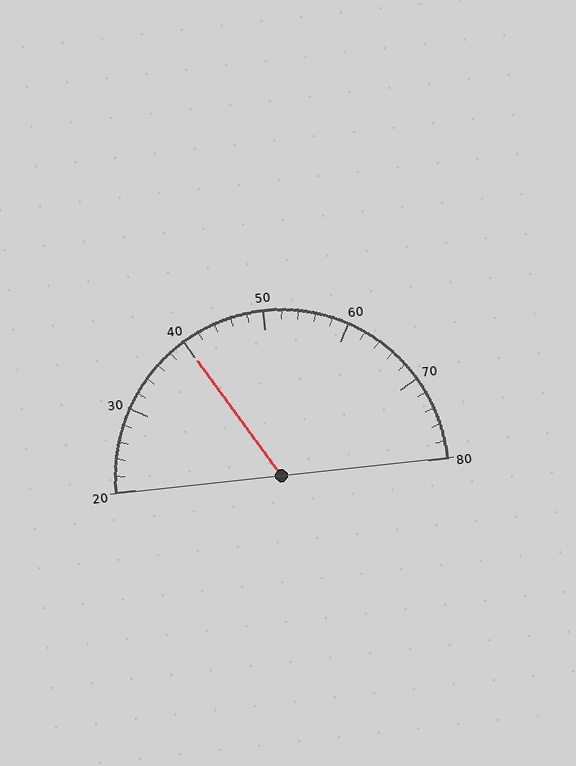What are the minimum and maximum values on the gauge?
The gauge ranges from 20 to 80.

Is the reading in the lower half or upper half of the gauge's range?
The reading is in the lower half of the range (20 to 80).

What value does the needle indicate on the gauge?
The needle indicates approximately 40.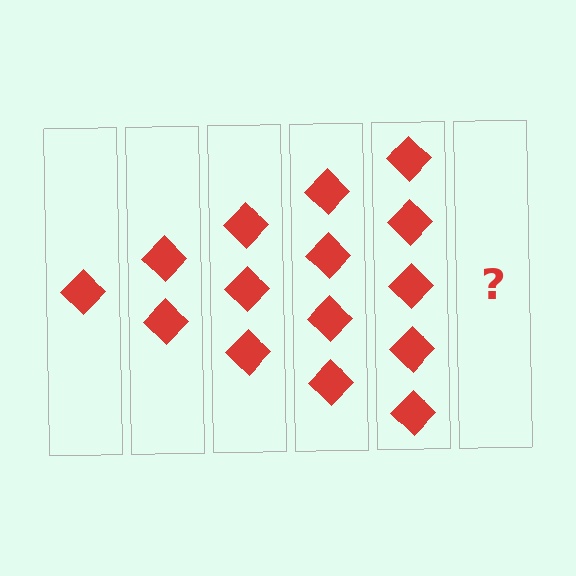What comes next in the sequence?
The next element should be 6 diamonds.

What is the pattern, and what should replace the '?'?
The pattern is that each step adds one more diamond. The '?' should be 6 diamonds.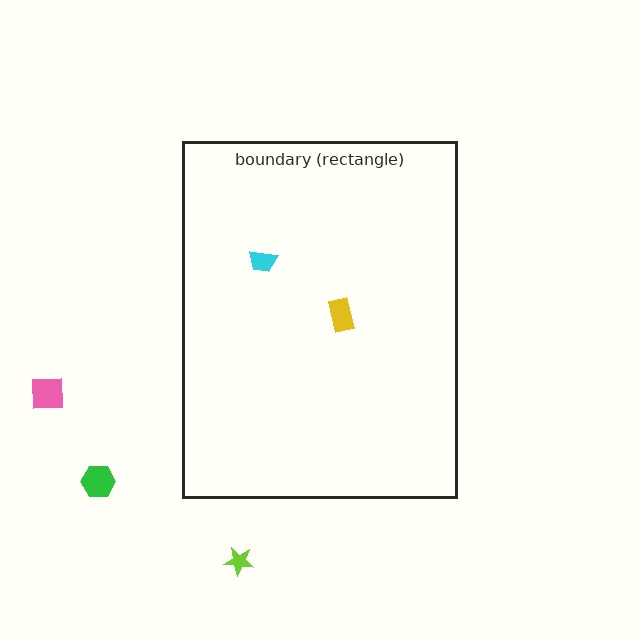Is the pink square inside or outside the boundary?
Outside.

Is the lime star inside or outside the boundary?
Outside.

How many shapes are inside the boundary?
2 inside, 3 outside.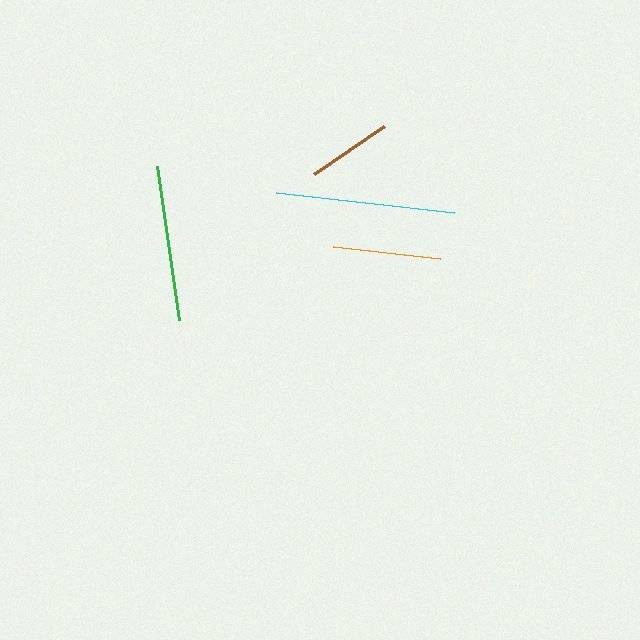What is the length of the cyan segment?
The cyan segment is approximately 179 pixels long.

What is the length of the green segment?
The green segment is approximately 155 pixels long.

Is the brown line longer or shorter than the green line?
The green line is longer than the brown line.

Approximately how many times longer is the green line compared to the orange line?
The green line is approximately 1.4 times the length of the orange line.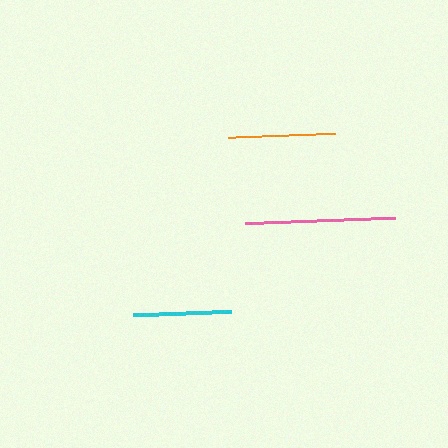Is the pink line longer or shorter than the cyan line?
The pink line is longer than the cyan line.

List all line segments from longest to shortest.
From longest to shortest: pink, orange, cyan.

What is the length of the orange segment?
The orange segment is approximately 107 pixels long.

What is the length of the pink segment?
The pink segment is approximately 150 pixels long.